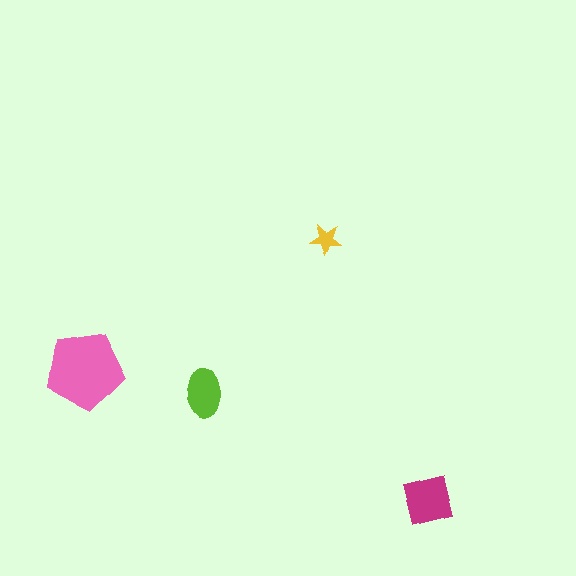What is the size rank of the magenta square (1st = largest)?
2nd.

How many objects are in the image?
There are 4 objects in the image.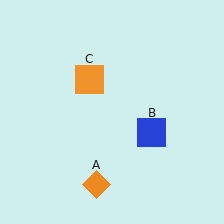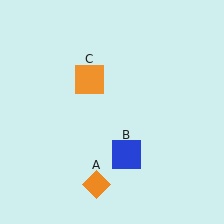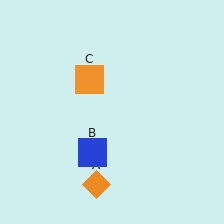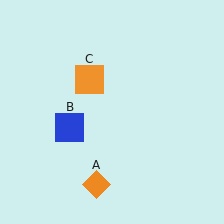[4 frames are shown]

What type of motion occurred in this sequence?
The blue square (object B) rotated clockwise around the center of the scene.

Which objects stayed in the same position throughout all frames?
Orange diamond (object A) and orange square (object C) remained stationary.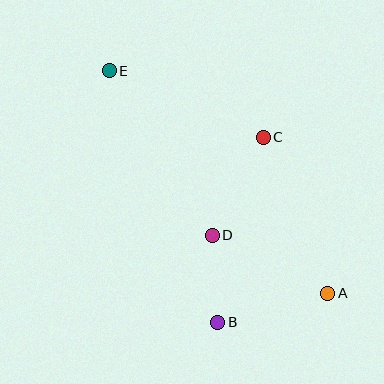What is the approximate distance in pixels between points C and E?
The distance between C and E is approximately 168 pixels.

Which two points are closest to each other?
Points B and D are closest to each other.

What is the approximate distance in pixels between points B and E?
The distance between B and E is approximately 274 pixels.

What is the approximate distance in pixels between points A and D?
The distance between A and D is approximately 129 pixels.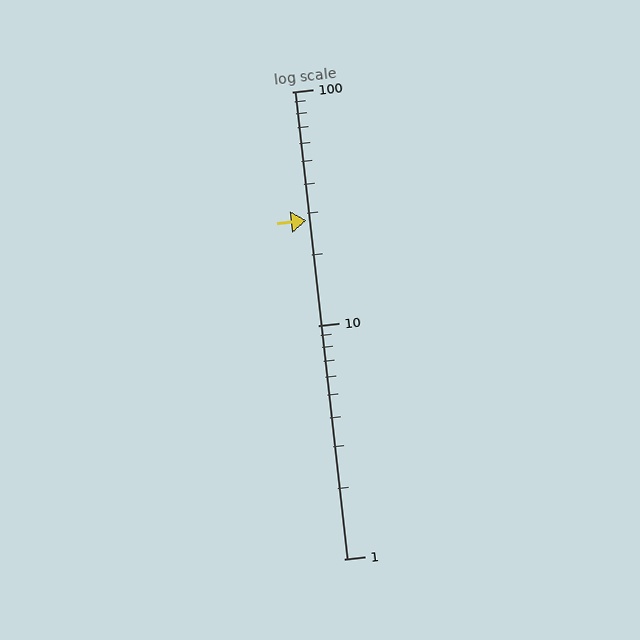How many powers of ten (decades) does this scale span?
The scale spans 2 decades, from 1 to 100.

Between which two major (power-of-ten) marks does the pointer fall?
The pointer is between 10 and 100.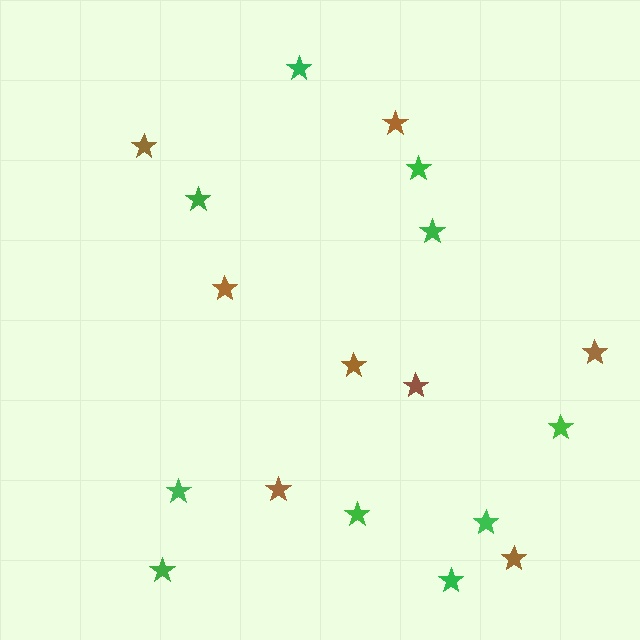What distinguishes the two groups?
There are 2 groups: one group of green stars (10) and one group of brown stars (8).